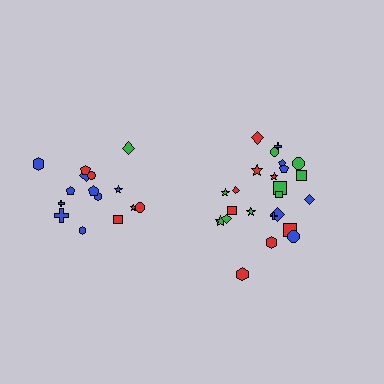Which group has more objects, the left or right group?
The right group.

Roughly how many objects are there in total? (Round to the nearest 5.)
Roughly 40 objects in total.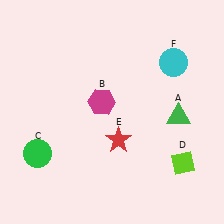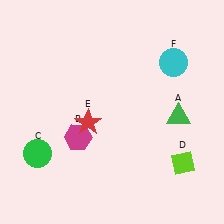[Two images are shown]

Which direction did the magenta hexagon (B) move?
The magenta hexagon (B) moved down.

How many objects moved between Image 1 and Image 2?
2 objects moved between the two images.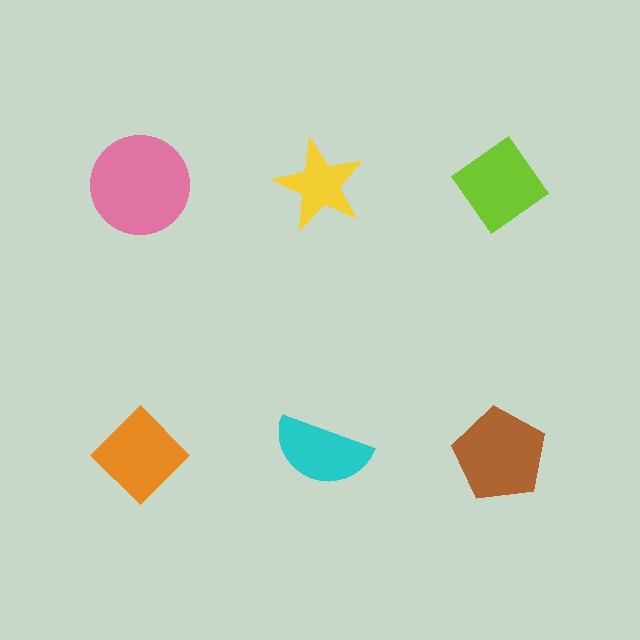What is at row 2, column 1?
An orange diamond.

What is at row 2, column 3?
A brown pentagon.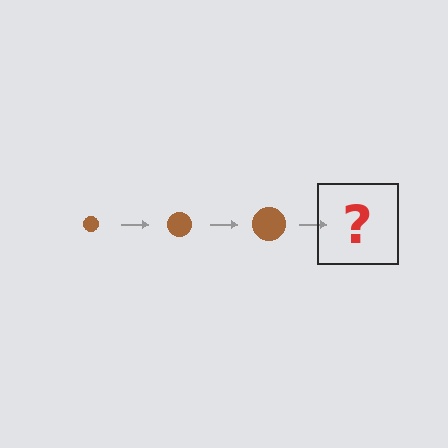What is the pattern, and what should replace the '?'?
The pattern is that the circle gets progressively larger each step. The '?' should be a brown circle, larger than the previous one.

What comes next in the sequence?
The next element should be a brown circle, larger than the previous one.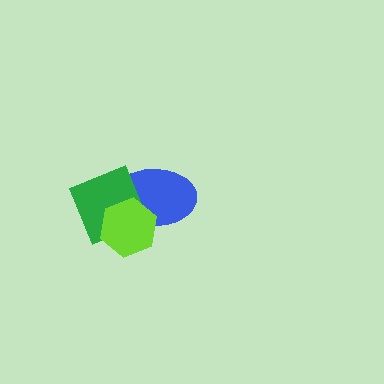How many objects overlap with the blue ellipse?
2 objects overlap with the blue ellipse.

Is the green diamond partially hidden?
Yes, it is partially covered by another shape.